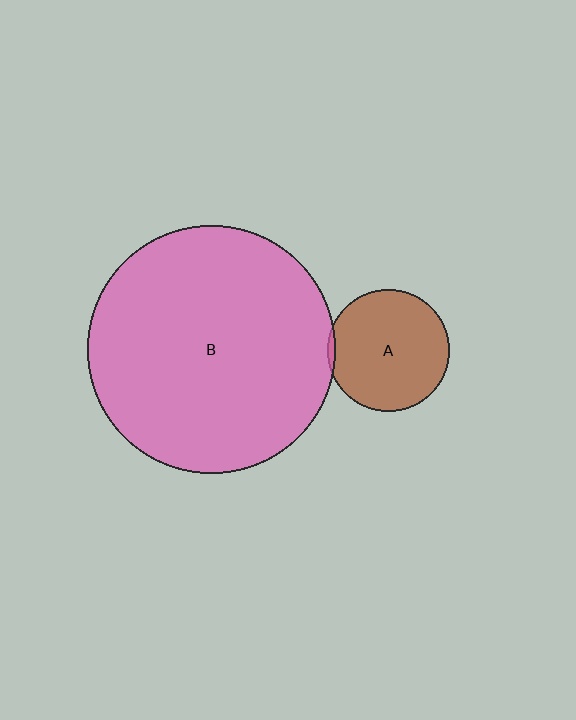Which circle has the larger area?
Circle B (pink).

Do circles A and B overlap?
Yes.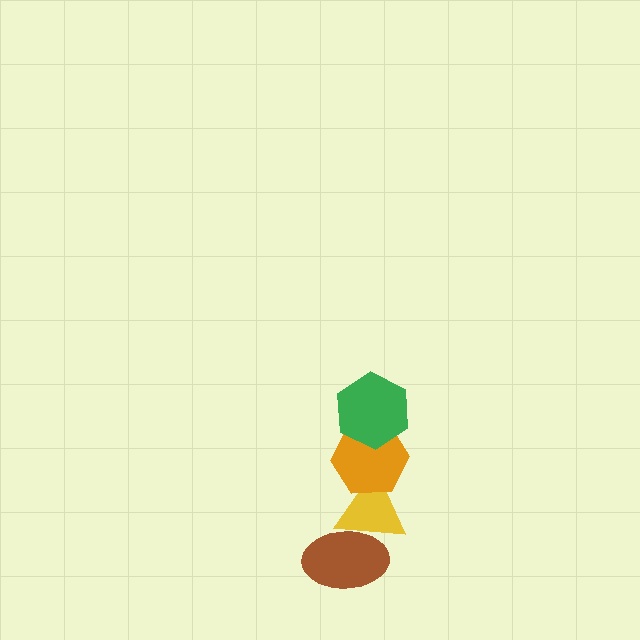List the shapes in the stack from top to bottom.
From top to bottom: the green hexagon, the orange hexagon, the yellow triangle, the brown ellipse.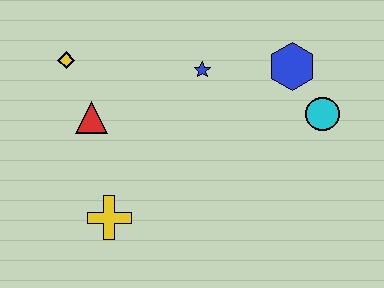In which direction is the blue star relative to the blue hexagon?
The blue star is to the left of the blue hexagon.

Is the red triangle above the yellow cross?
Yes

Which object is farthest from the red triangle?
The cyan circle is farthest from the red triangle.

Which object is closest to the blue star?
The blue hexagon is closest to the blue star.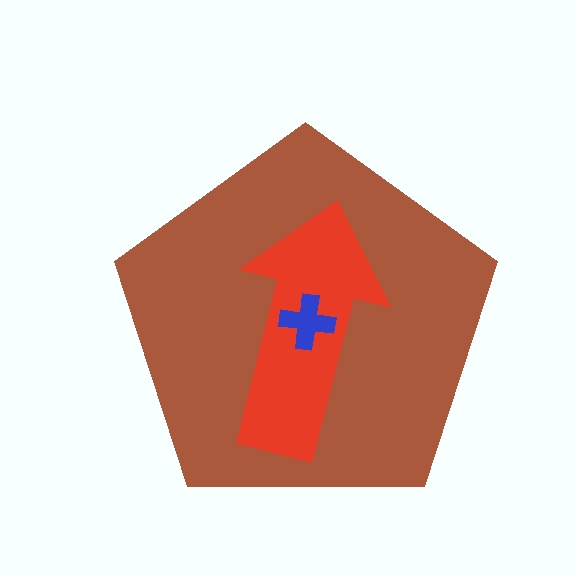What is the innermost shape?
The blue cross.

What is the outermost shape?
The brown pentagon.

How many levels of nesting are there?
3.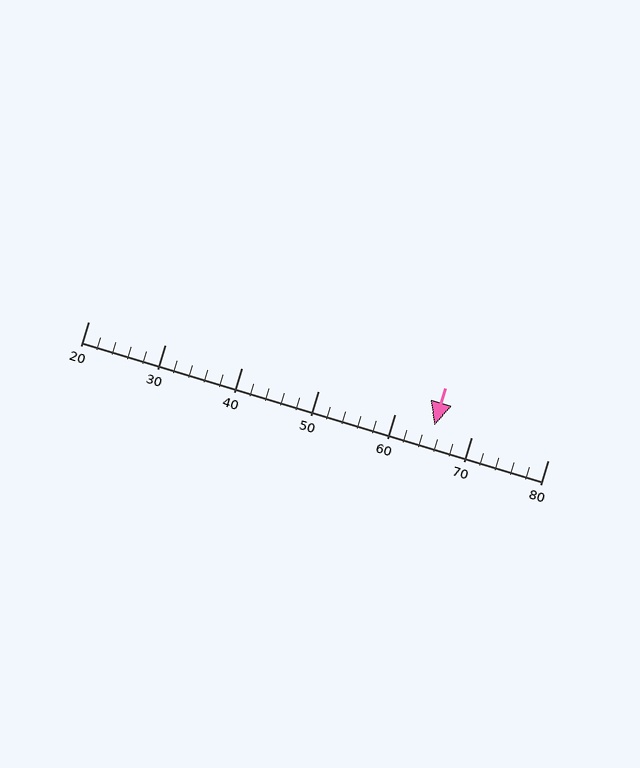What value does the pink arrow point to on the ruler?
The pink arrow points to approximately 65.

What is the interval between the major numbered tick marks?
The major tick marks are spaced 10 units apart.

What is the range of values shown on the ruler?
The ruler shows values from 20 to 80.